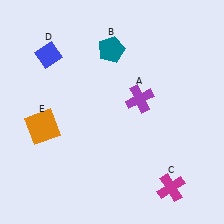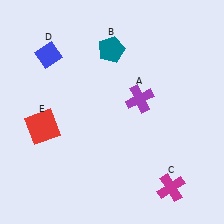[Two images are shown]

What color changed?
The square (E) changed from orange in Image 1 to red in Image 2.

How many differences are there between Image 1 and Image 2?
There is 1 difference between the two images.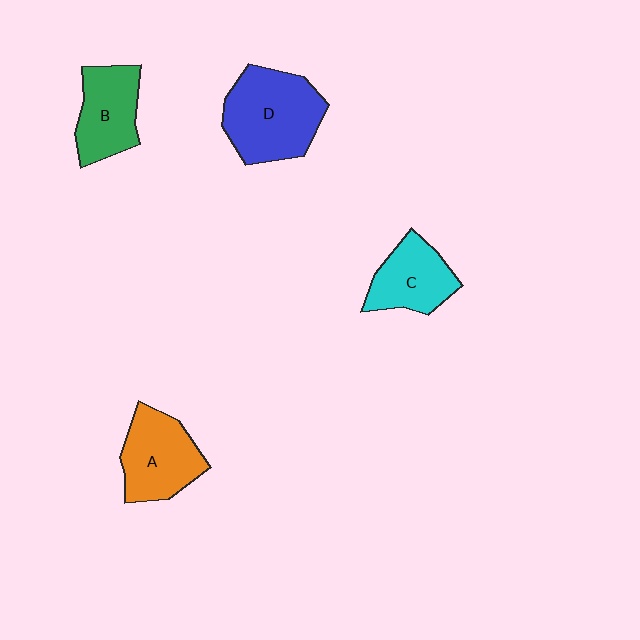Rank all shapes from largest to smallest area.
From largest to smallest: D (blue), A (orange), B (green), C (cyan).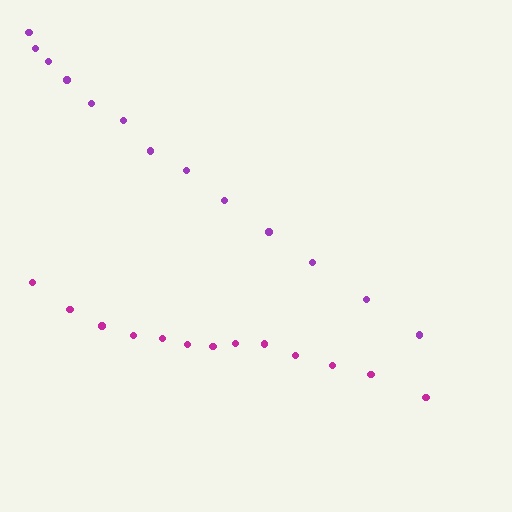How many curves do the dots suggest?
There are 2 distinct paths.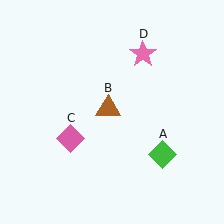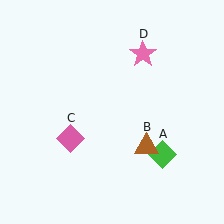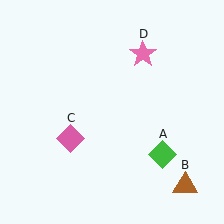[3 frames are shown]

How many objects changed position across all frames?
1 object changed position: brown triangle (object B).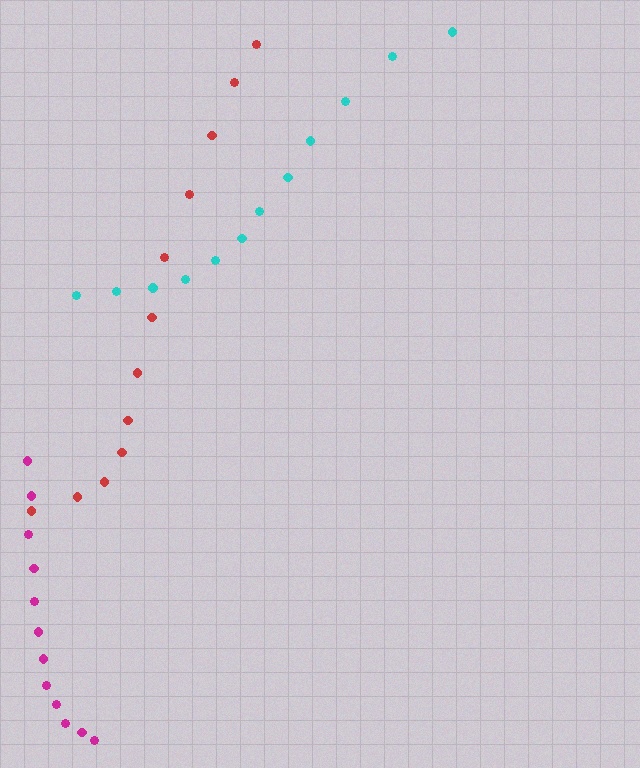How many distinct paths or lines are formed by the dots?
There are 3 distinct paths.